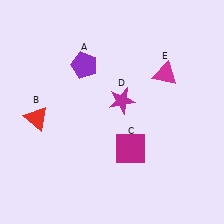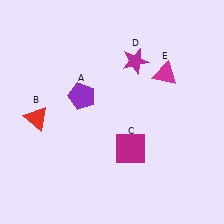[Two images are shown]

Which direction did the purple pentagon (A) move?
The purple pentagon (A) moved down.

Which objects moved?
The objects that moved are: the purple pentagon (A), the magenta star (D).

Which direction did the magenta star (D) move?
The magenta star (D) moved up.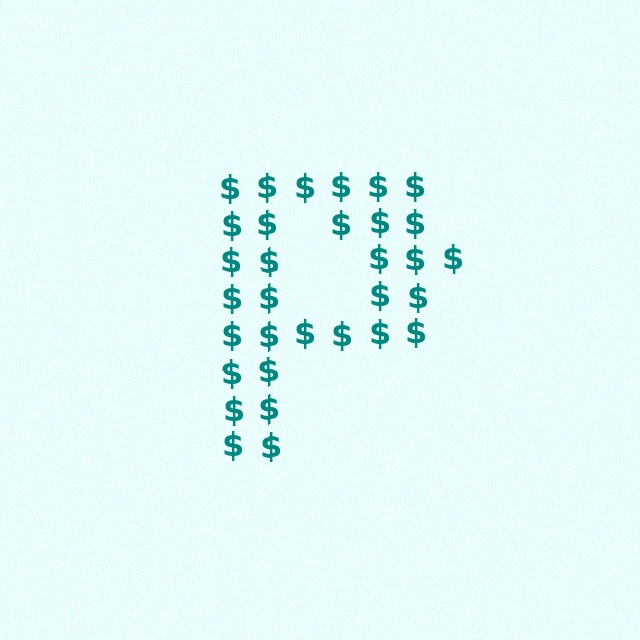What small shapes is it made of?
It is made of small dollar signs.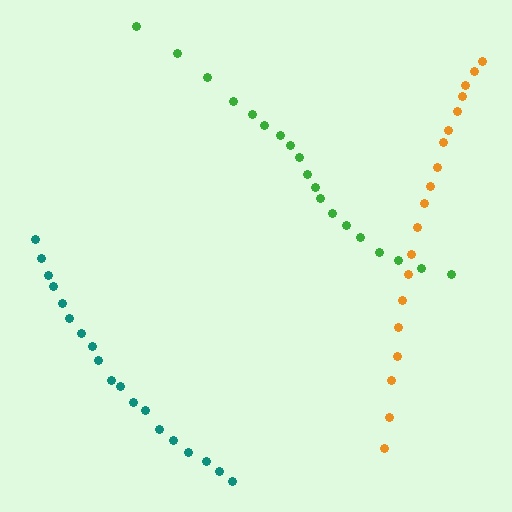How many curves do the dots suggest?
There are 3 distinct paths.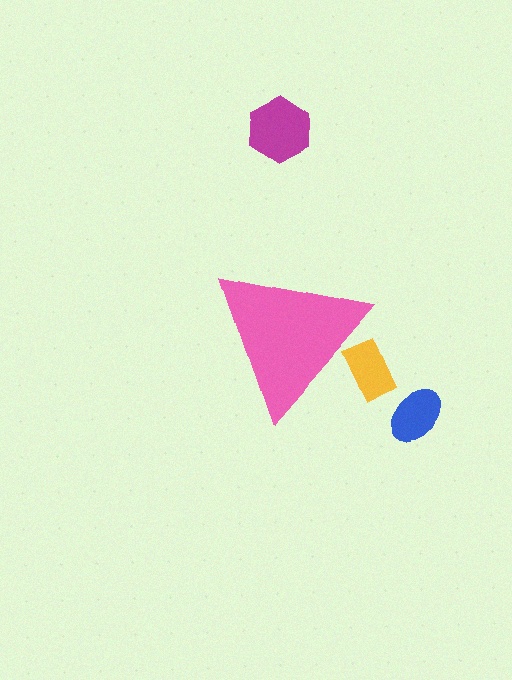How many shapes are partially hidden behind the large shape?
1 shape is partially hidden.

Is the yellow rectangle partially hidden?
Yes, the yellow rectangle is partially hidden behind the pink triangle.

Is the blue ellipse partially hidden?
No, the blue ellipse is fully visible.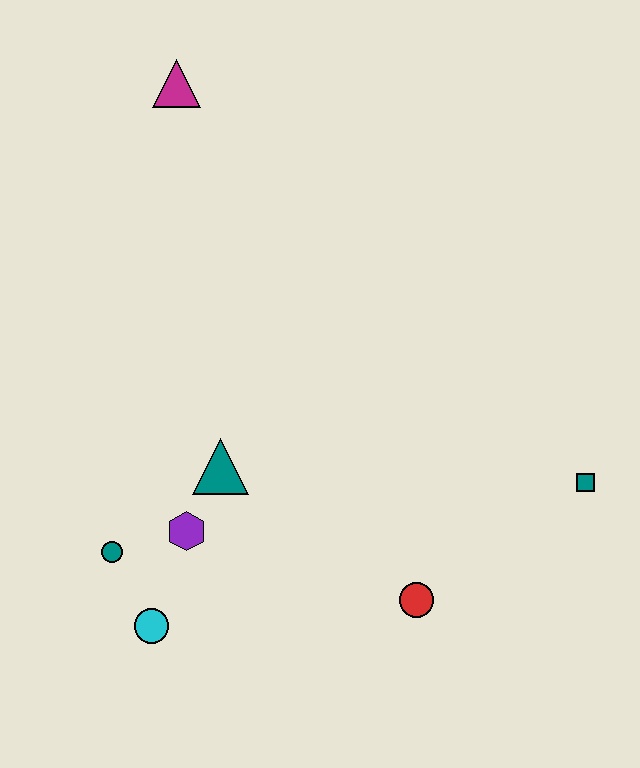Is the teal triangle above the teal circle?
Yes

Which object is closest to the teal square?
The red circle is closest to the teal square.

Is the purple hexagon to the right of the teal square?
No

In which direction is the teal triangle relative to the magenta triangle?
The teal triangle is below the magenta triangle.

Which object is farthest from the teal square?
The magenta triangle is farthest from the teal square.